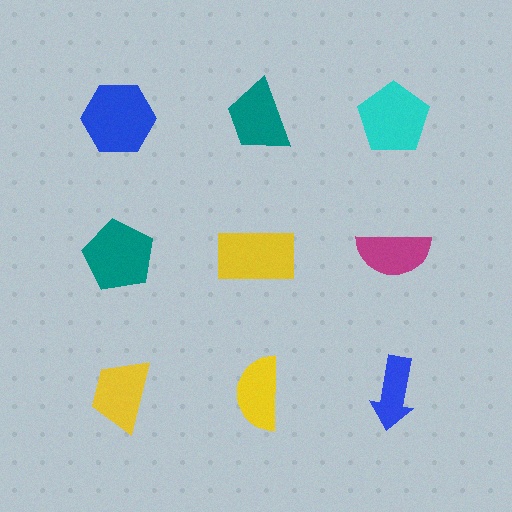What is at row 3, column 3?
A blue arrow.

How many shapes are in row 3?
3 shapes.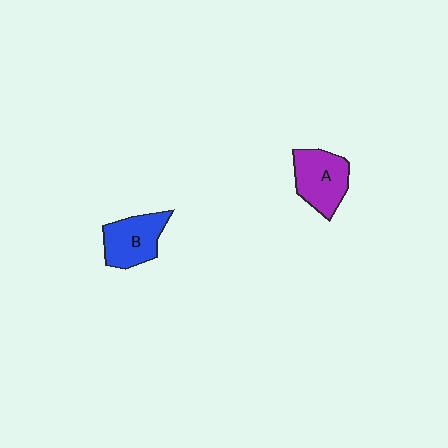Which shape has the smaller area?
Shape B (blue).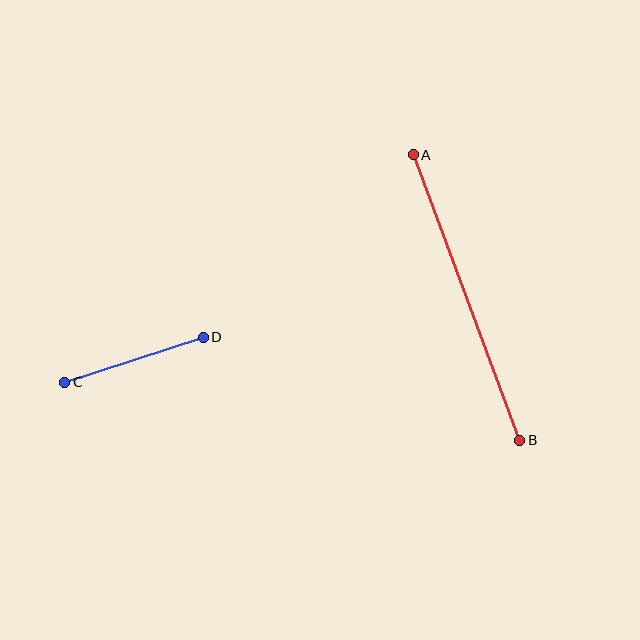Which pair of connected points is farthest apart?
Points A and B are farthest apart.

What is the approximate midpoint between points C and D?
The midpoint is at approximately (134, 360) pixels.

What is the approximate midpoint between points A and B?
The midpoint is at approximately (467, 297) pixels.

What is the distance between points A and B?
The distance is approximately 305 pixels.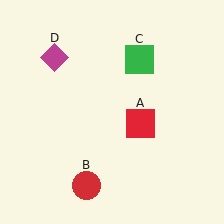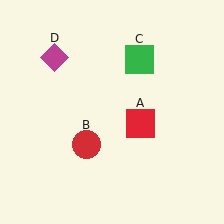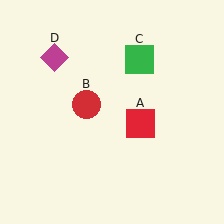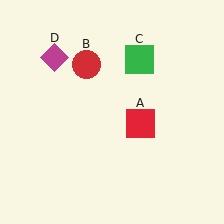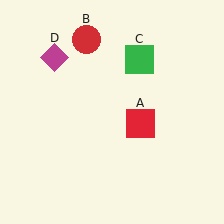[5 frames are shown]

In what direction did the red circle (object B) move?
The red circle (object B) moved up.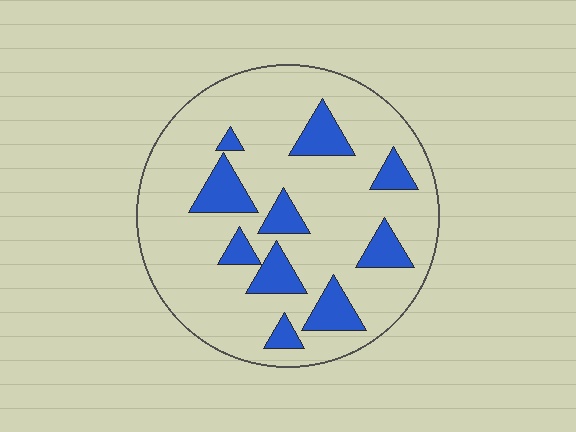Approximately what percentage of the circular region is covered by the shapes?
Approximately 20%.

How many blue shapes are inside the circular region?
10.